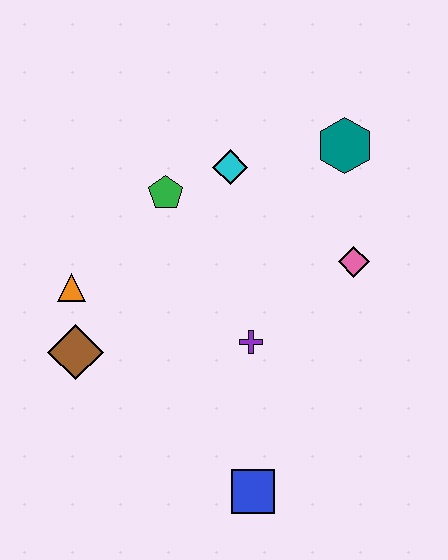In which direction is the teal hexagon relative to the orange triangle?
The teal hexagon is to the right of the orange triangle.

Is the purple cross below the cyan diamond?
Yes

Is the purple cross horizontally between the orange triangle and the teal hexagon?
Yes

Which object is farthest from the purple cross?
The teal hexagon is farthest from the purple cross.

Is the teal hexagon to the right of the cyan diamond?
Yes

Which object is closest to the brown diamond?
The orange triangle is closest to the brown diamond.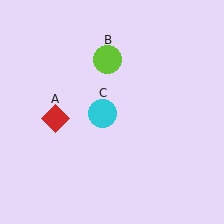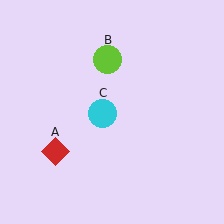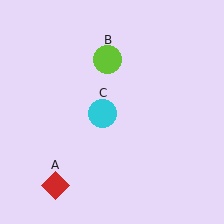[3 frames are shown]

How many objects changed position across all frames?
1 object changed position: red diamond (object A).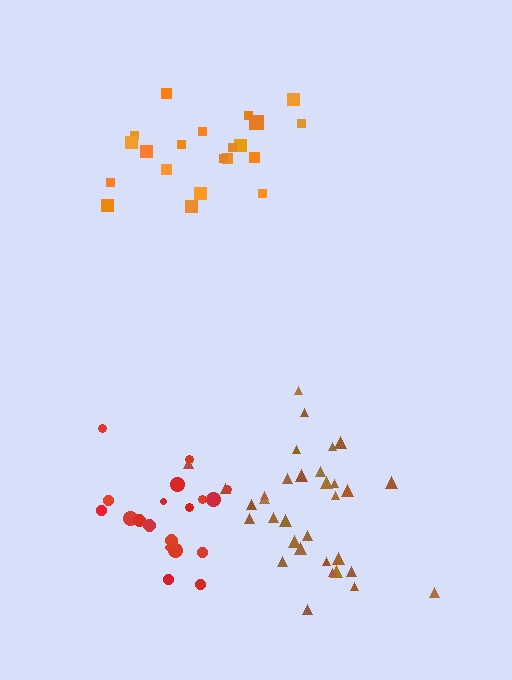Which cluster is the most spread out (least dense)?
Orange.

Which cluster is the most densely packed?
Brown.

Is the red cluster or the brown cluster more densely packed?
Brown.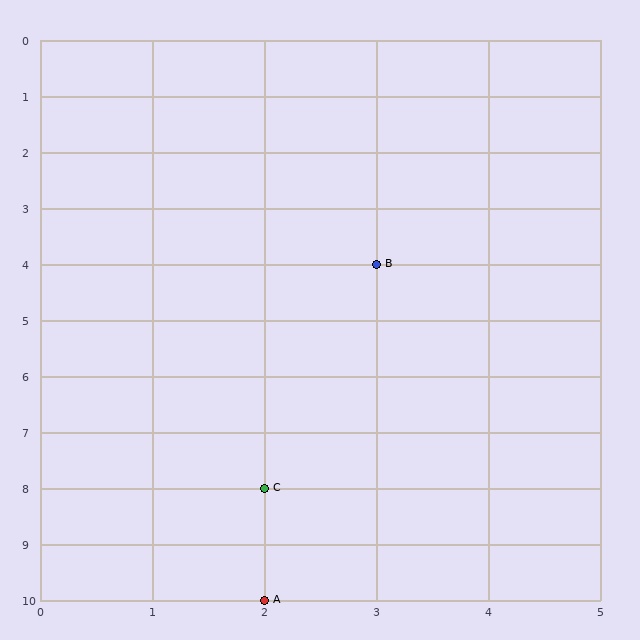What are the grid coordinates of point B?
Point B is at grid coordinates (3, 4).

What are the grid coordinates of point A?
Point A is at grid coordinates (2, 10).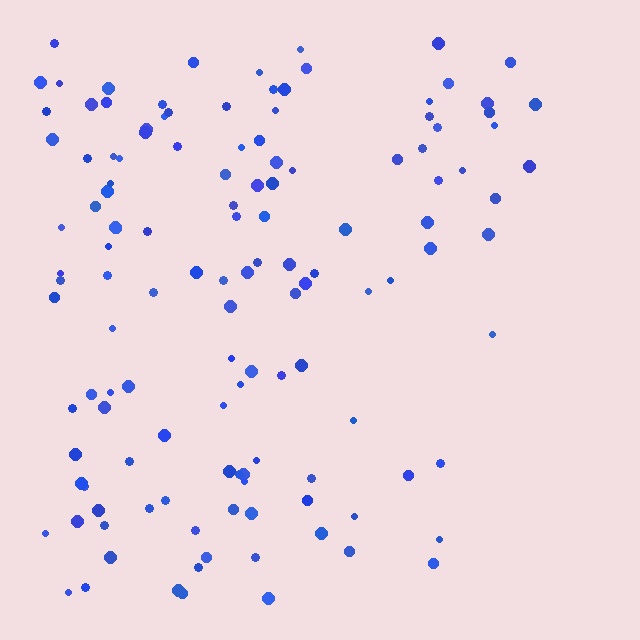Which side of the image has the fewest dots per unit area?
The right.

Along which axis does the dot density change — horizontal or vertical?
Horizontal.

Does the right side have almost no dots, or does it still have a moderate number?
Still a moderate number, just noticeably fewer than the left.